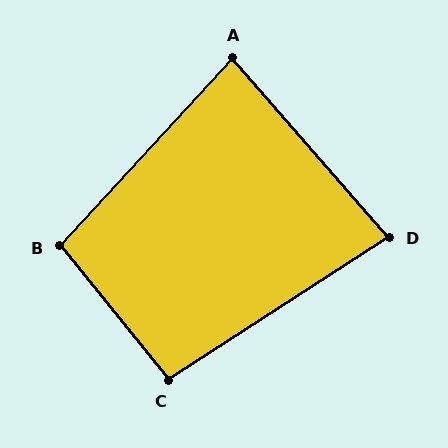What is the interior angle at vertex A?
Approximately 84 degrees (acute).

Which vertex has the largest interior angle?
B, at approximately 98 degrees.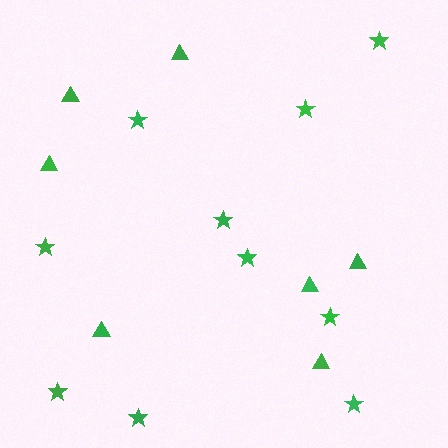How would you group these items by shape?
There are 2 groups: one group of triangles (7) and one group of stars (10).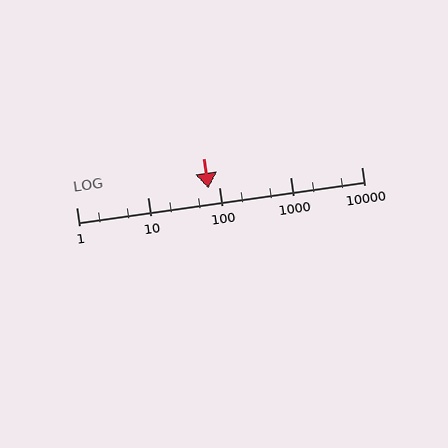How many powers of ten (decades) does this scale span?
The scale spans 4 decades, from 1 to 10000.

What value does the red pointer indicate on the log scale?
The pointer indicates approximately 71.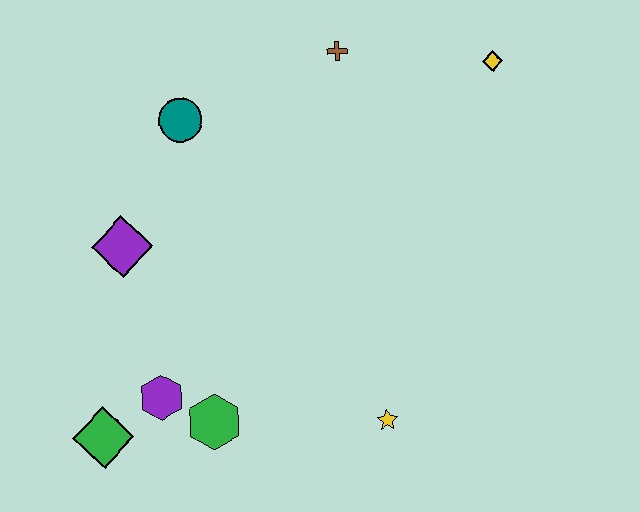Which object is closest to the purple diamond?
The teal circle is closest to the purple diamond.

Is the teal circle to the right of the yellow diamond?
No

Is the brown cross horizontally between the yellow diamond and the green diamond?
Yes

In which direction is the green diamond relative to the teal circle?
The green diamond is below the teal circle.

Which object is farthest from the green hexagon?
The yellow diamond is farthest from the green hexagon.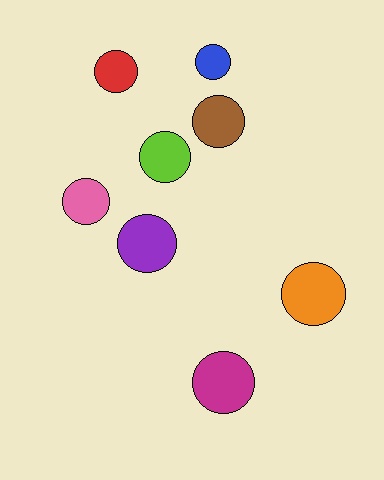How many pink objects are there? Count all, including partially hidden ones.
There is 1 pink object.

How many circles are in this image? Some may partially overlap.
There are 8 circles.